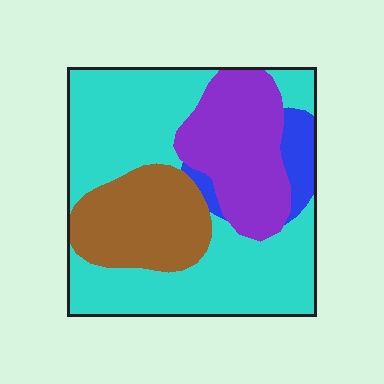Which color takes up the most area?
Cyan, at roughly 55%.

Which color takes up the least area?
Blue, at roughly 5%.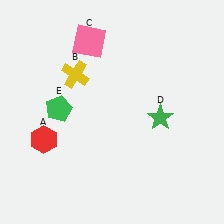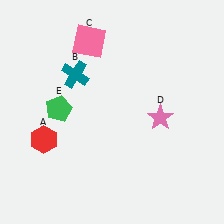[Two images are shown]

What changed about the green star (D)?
In Image 1, D is green. In Image 2, it changed to pink.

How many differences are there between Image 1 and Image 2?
There are 2 differences between the two images.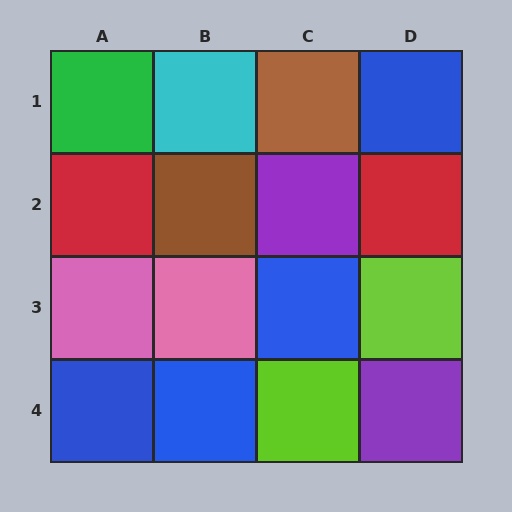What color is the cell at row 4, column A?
Blue.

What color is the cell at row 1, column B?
Cyan.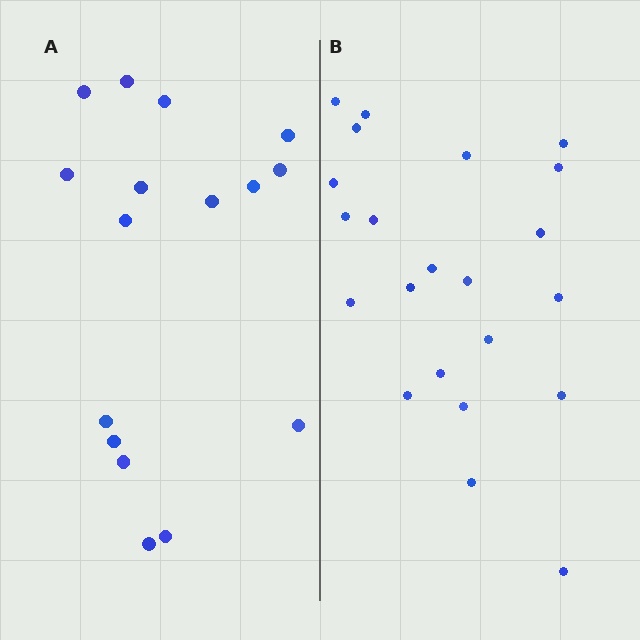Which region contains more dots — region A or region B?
Region B (the right region) has more dots.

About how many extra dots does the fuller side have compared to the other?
Region B has about 6 more dots than region A.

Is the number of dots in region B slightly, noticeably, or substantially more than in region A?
Region B has noticeably more, but not dramatically so. The ratio is roughly 1.4 to 1.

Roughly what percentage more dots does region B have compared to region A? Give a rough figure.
About 40% more.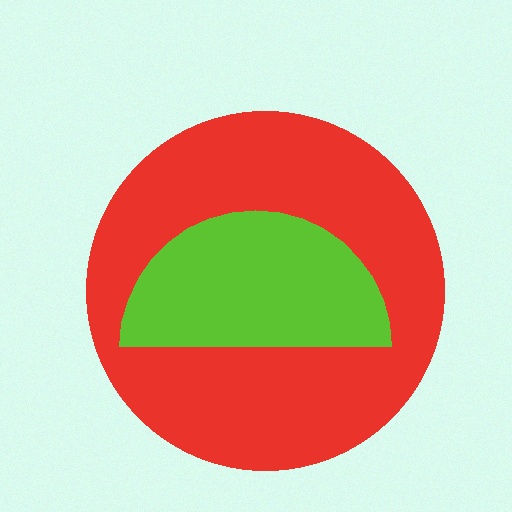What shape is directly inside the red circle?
The lime semicircle.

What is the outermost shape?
The red circle.